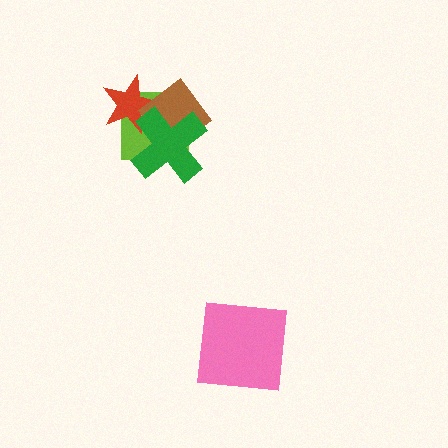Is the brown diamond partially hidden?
Yes, it is partially covered by another shape.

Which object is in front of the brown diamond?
The green cross is in front of the brown diamond.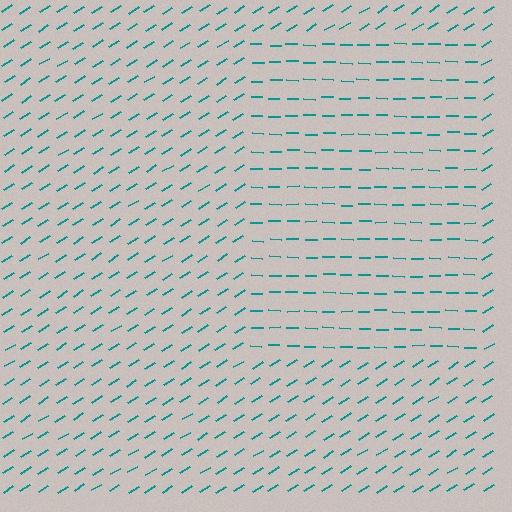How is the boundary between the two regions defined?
The boundary is defined purely by a change in line orientation (approximately 33 degrees difference). All lines are the same color and thickness.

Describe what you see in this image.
The image is filled with small teal line segments. A rectangle region in the image has lines oriented differently from the surrounding lines, creating a visible texture boundary.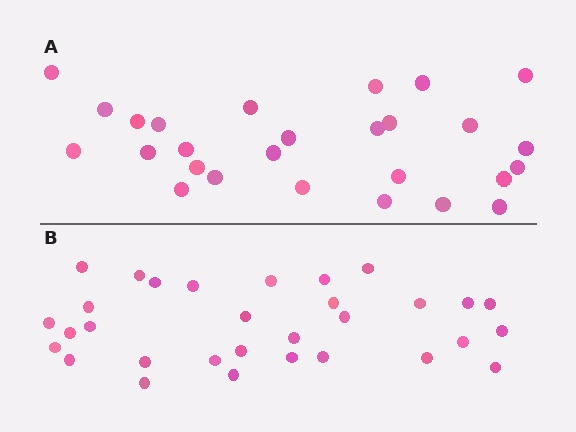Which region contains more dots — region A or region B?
Region B (the bottom region) has more dots.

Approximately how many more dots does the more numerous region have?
Region B has about 4 more dots than region A.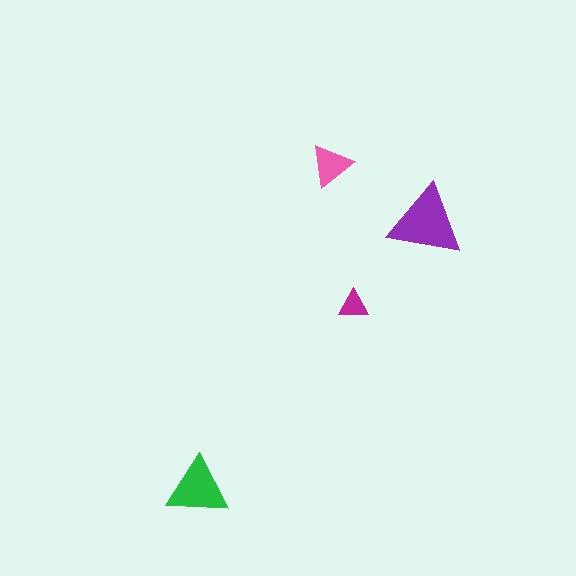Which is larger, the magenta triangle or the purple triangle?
The purple one.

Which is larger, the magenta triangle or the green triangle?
The green one.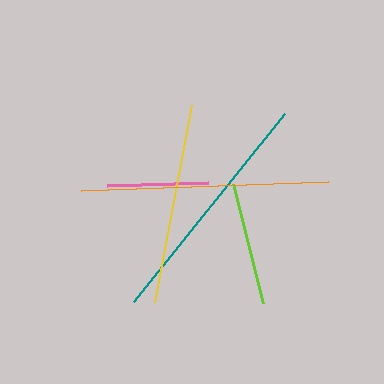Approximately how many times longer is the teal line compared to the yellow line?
The teal line is approximately 1.2 times the length of the yellow line.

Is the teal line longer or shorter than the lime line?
The teal line is longer than the lime line.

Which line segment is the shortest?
The pink line is the shortest at approximately 101 pixels.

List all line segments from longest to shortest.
From longest to shortest: orange, teal, yellow, lime, pink.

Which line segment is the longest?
The orange line is the longest at approximately 247 pixels.